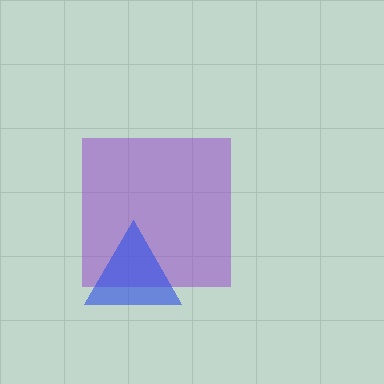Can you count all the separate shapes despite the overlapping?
Yes, there are 2 separate shapes.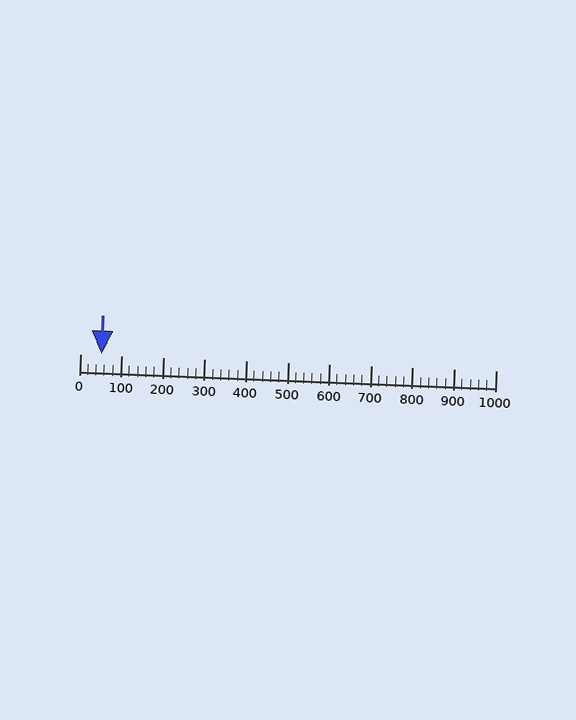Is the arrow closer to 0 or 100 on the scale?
The arrow is closer to 100.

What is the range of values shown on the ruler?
The ruler shows values from 0 to 1000.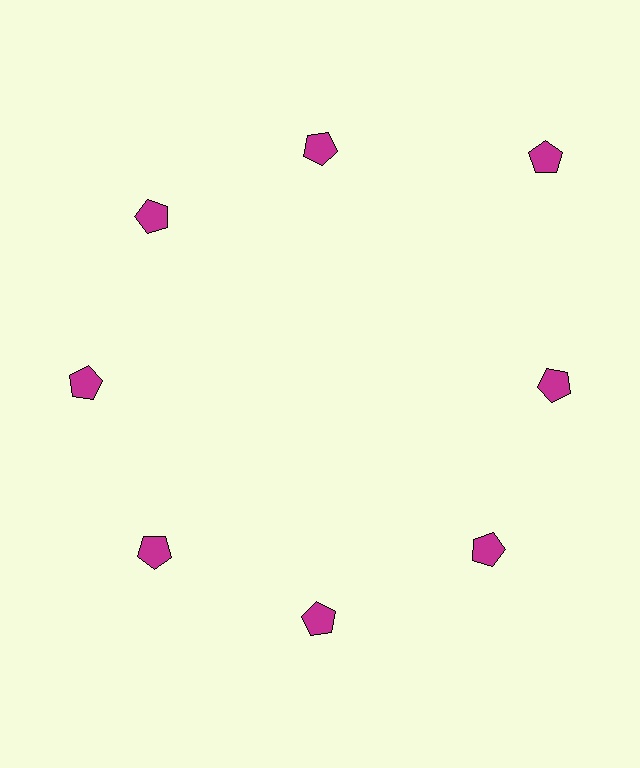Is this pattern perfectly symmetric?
No. The 8 magenta pentagons are arranged in a ring, but one element near the 2 o'clock position is pushed outward from the center, breaking the 8-fold rotational symmetry.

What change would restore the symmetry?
The symmetry would be restored by moving it inward, back onto the ring so that all 8 pentagons sit at equal angles and equal distance from the center.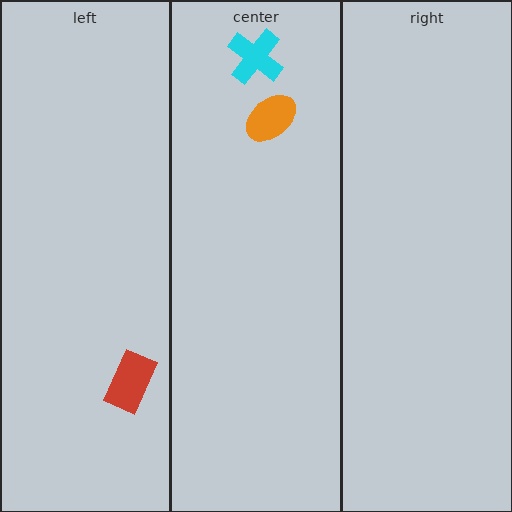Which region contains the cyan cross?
The center region.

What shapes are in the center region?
The orange ellipse, the cyan cross.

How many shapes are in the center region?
2.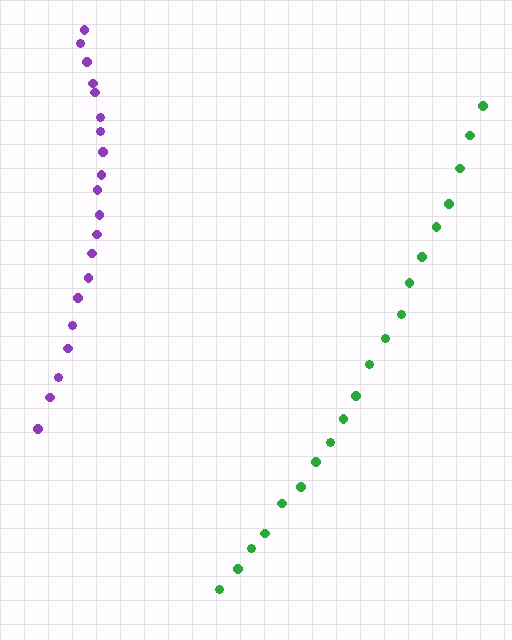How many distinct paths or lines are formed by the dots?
There are 2 distinct paths.